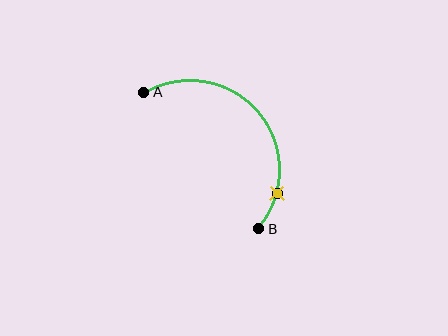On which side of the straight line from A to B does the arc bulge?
The arc bulges above and to the right of the straight line connecting A and B.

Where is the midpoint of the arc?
The arc midpoint is the point on the curve farthest from the straight line joining A and B. It sits above and to the right of that line.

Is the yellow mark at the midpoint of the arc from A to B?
No. The yellow mark lies on the arc but is closer to endpoint B. The arc midpoint would be at the point on the curve equidistant along the arc from both A and B.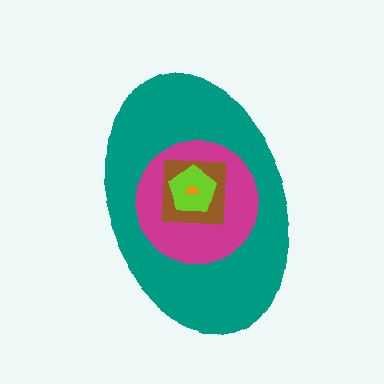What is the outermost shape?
The teal ellipse.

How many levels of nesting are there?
5.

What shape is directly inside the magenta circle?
The brown square.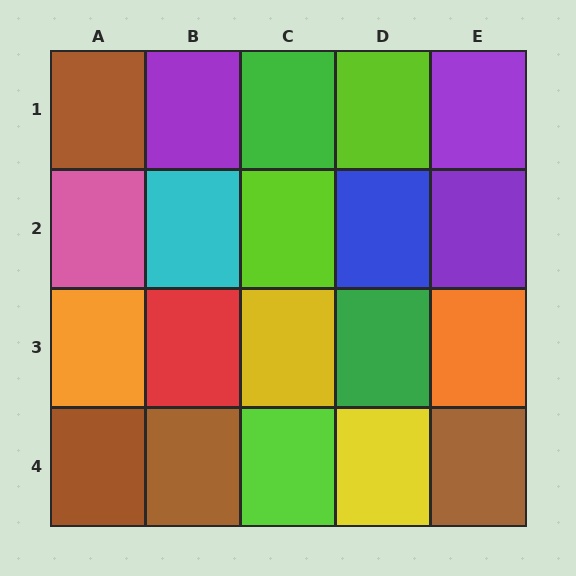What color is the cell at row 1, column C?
Green.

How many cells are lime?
3 cells are lime.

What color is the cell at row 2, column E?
Purple.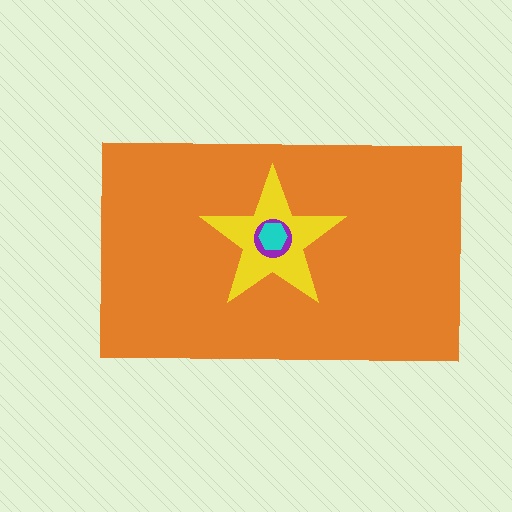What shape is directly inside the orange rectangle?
The yellow star.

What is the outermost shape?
The orange rectangle.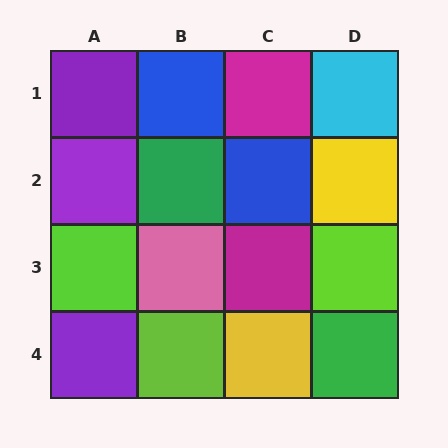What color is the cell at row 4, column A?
Purple.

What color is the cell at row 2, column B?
Green.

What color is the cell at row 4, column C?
Yellow.